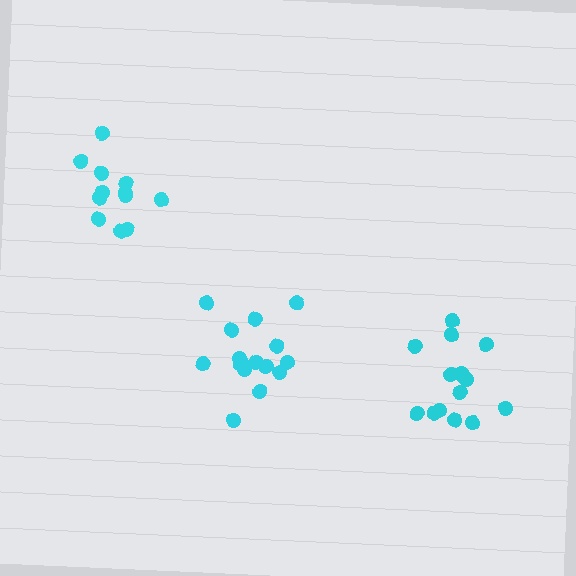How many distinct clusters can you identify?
There are 3 distinct clusters.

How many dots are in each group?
Group 1: 15 dots, Group 2: 12 dots, Group 3: 16 dots (43 total).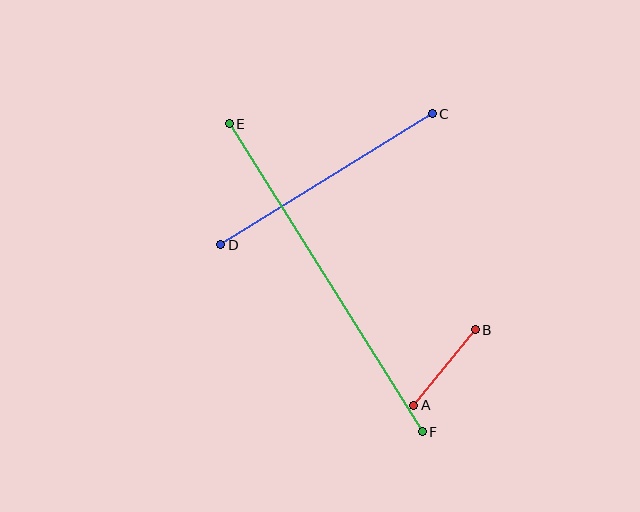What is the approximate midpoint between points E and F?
The midpoint is at approximately (326, 278) pixels.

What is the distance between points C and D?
The distance is approximately 249 pixels.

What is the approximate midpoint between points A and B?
The midpoint is at approximately (445, 368) pixels.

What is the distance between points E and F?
The distance is approximately 363 pixels.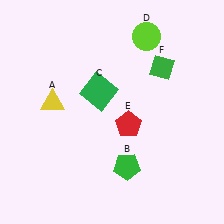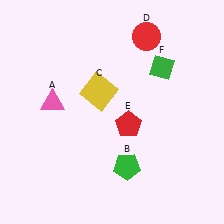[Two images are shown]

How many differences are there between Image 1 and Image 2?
There are 3 differences between the two images.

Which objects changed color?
A changed from yellow to pink. C changed from green to yellow. D changed from lime to red.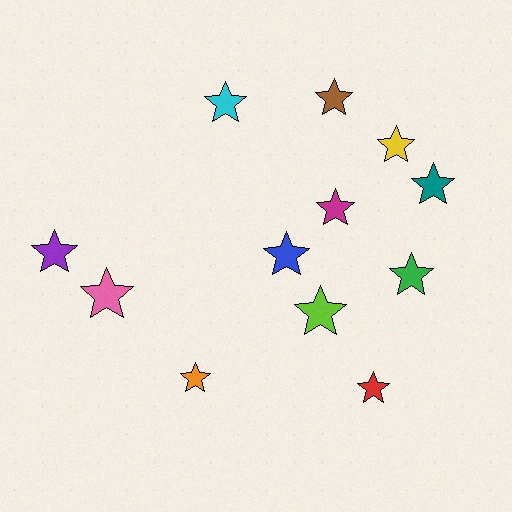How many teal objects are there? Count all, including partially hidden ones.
There is 1 teal object.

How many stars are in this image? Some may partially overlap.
There are 12 stars.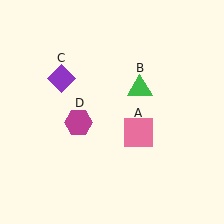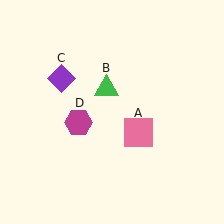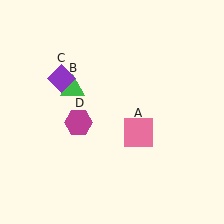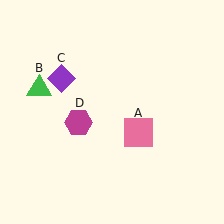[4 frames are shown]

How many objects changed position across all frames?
1 object changed position: green triangle (object B).